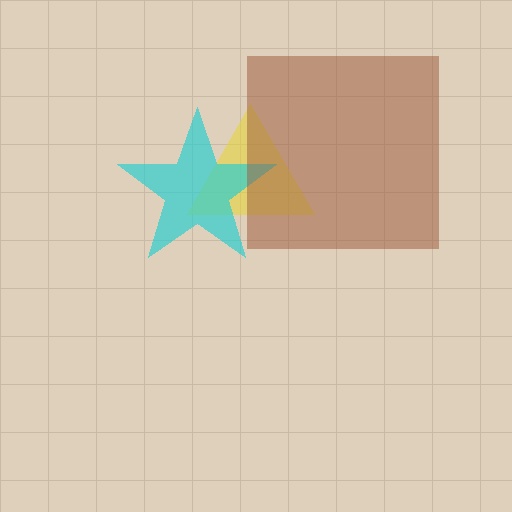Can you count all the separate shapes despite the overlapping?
Yes, there are 3 separate shapes.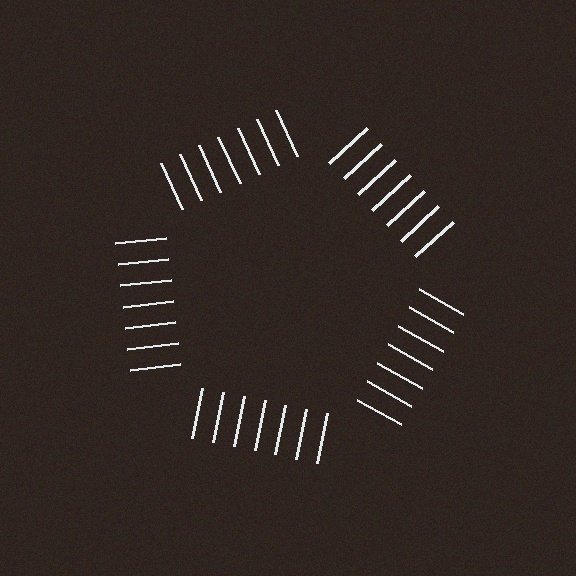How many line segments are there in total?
35 — 7 along each of the 5 edges.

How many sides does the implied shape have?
5 sides — the line-ends trace a pentagon.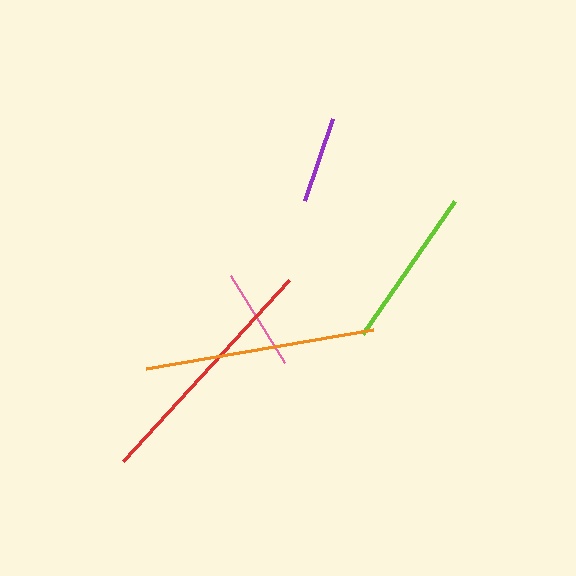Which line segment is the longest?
The red line is the longest at approximately 246 pixels.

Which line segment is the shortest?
The purple line is the shortest at approximately 86 pixels.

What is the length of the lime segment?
The lime segment is approximately 161 pixels long.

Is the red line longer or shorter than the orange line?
The red line is longer than the orange line.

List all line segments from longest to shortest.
From longest to shortest: red, orange, lime, pink, purple.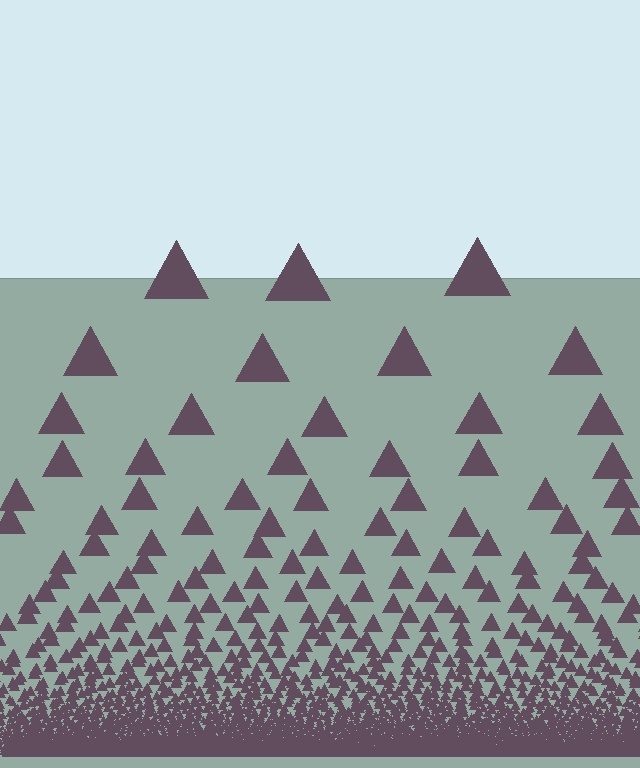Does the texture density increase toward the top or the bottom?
Density increases toward the bottom.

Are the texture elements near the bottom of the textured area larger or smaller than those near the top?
Smaller. The gradient is inverted — elements near the bottom are smaller and denser.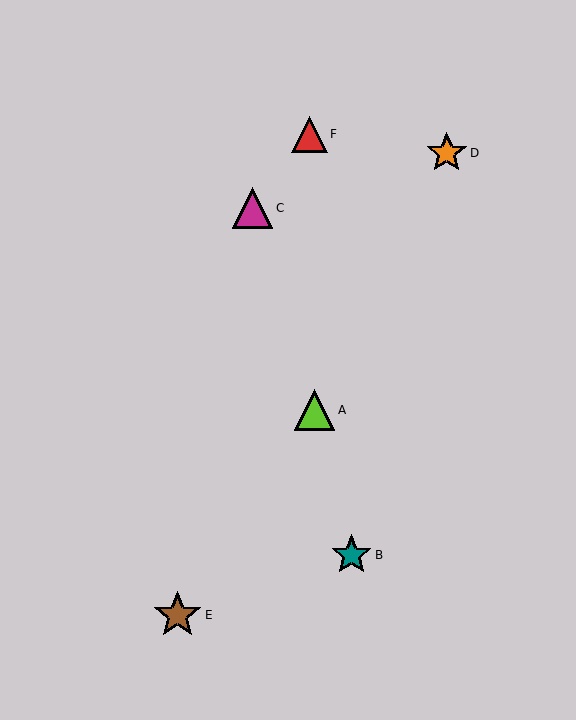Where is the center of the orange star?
The center of the orange star is at (447, 153).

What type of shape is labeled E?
Shape E is a brown star.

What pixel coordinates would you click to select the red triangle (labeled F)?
Click at (309, 134) to select the red triangle F.